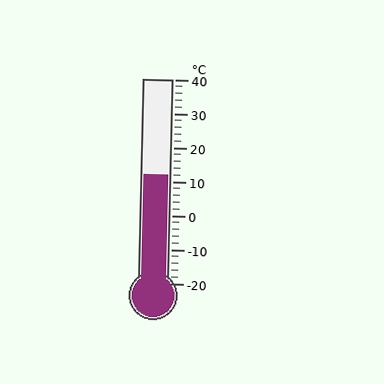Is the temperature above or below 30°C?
The temperature is below 30°C.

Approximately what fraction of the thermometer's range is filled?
The thermometer is filled to approximately 55% of its range.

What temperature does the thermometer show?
The thermometer shows approximately 12°C.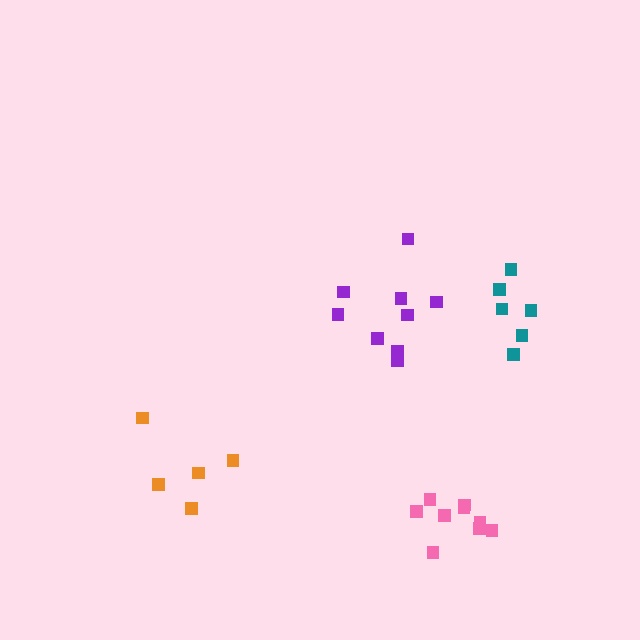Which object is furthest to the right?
The teal cluster is rightmost.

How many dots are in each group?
Group 1: 9 dots, Group 2: 9 dots, Group 3: 5 dots, Group 4: 6 dots (29 total).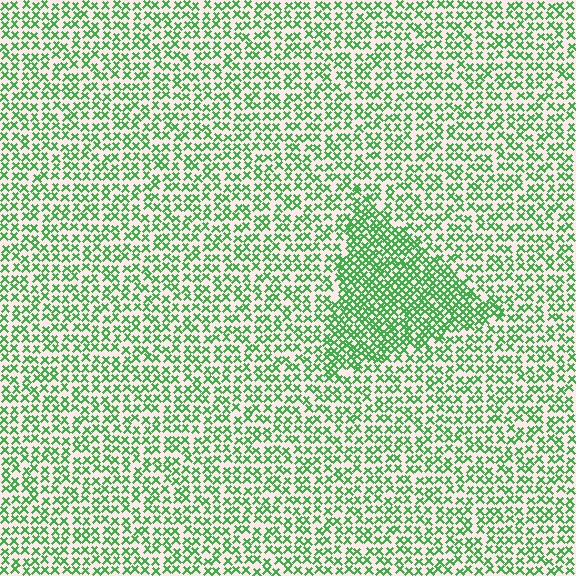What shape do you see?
I see a triangle.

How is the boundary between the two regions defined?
The boundary is defined by a change in element density (approximately 1.8x ratio). All elements are the same color, size, and shape.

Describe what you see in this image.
The image contains small green elements arranged at two different densities. A triangle-shaped region is visible where the elements are more densely packed than the surrounding area.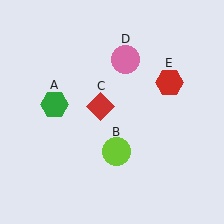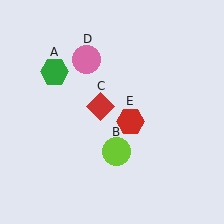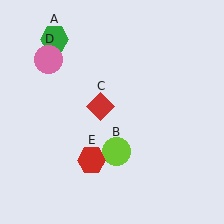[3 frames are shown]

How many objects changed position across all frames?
3 objects changed position: green hexagon (object A), pink circle (object D), red hexagon (object E).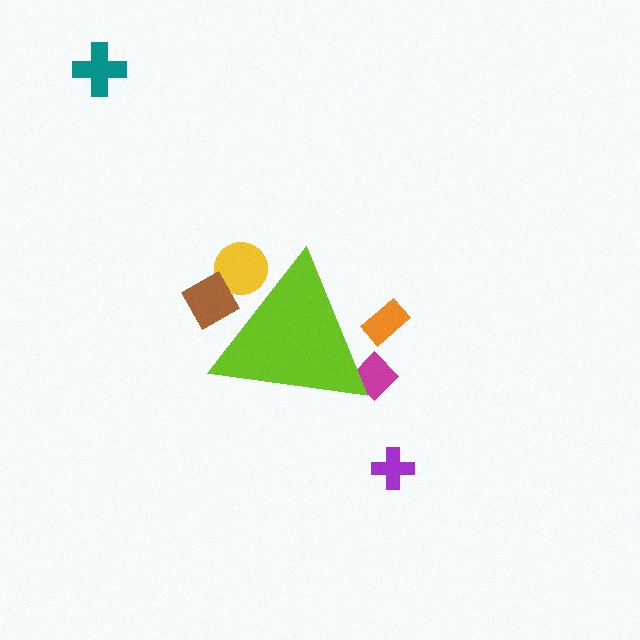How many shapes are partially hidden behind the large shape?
4 shapes are partially hidden.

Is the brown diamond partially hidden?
Yes, the brown diamond is partially hidden behind the lime triangle.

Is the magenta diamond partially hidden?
Yes, the magenta diamond is partially hidden behind the lime triangle.